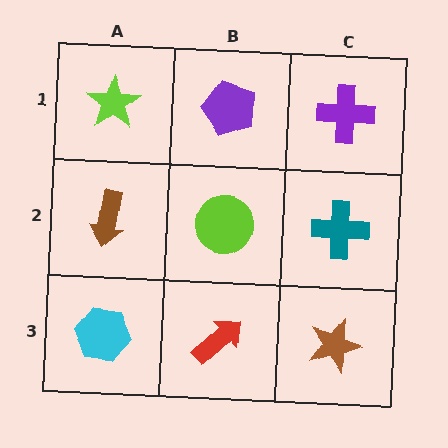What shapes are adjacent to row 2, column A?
A lime star (row 1, column A), a cyan hexagon (row 3, column A), a lime circle (row 2, column B).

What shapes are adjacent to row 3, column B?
A lime circle (row 2, column B), a cyan hexagon (row 3, column A), a brown star (row 3, column C).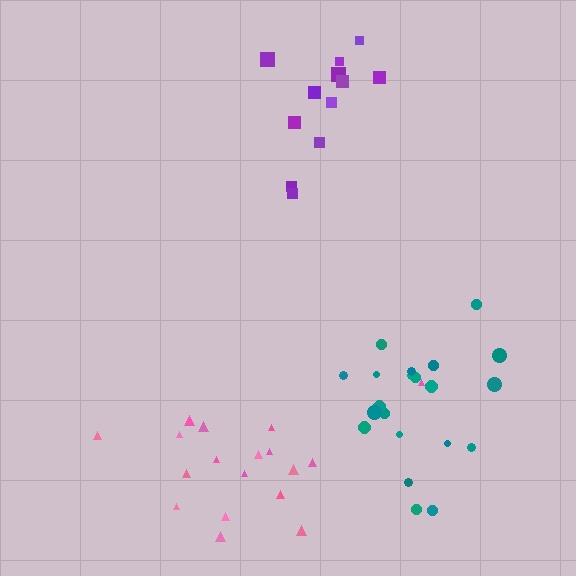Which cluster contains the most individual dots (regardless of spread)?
Teal (21).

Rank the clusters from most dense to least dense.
teal, purple, pink.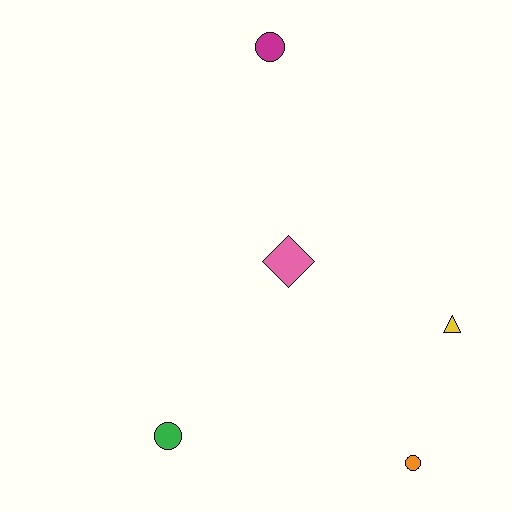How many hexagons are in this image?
There are no hexagons.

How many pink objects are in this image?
There is 1 pink object.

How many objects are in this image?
There are 5 objects.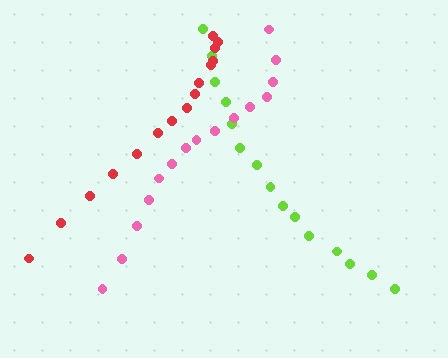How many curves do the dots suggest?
There are 3 distinct paths.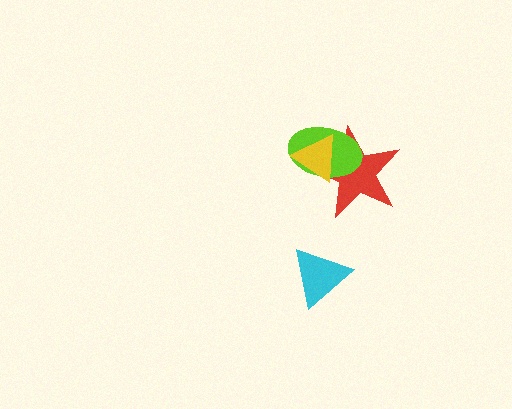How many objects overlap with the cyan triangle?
0 objects overlap with the cyan triangle.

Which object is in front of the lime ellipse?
The yellow triangle is in front of the lime ellipse.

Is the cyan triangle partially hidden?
No, no other shape covers it.